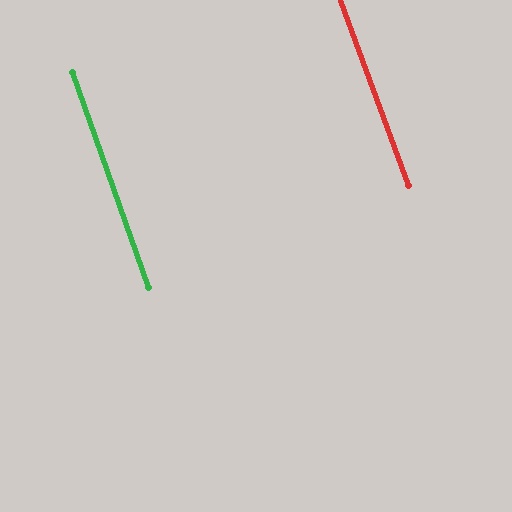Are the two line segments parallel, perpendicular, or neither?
Parallel — their directions differ by only 0.6°.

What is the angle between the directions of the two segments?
Approximately 1 degree.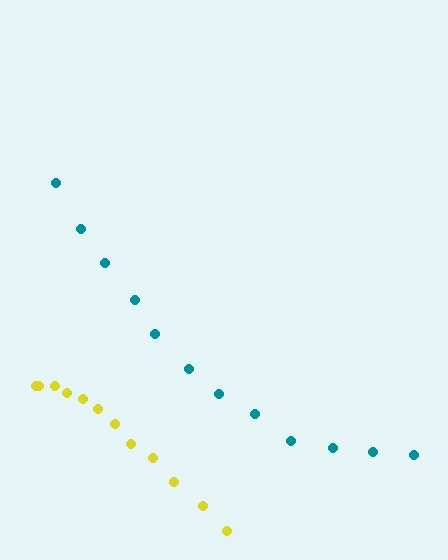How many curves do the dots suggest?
There are 2 distinct paths.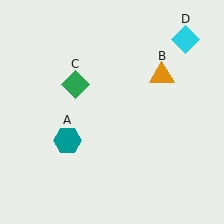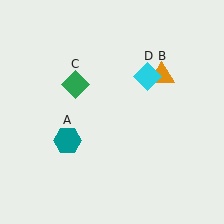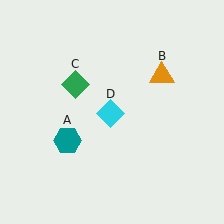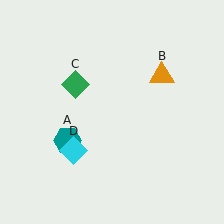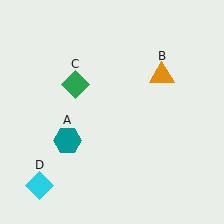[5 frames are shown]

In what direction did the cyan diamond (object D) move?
The cyan diamond (object D) moved down and to the left.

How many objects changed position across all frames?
1 object changed position: cyan diamond (object D).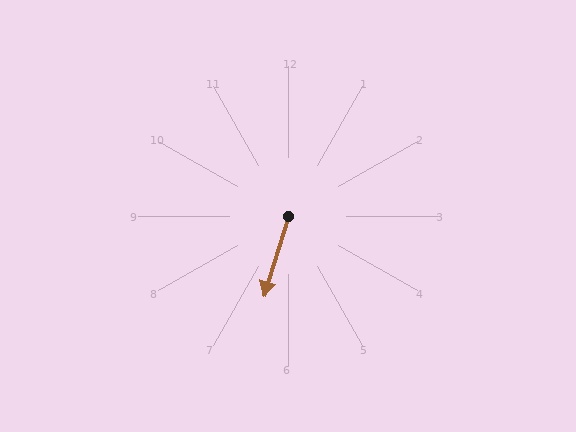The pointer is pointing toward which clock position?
Roughly 7 o'clock.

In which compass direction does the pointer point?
South.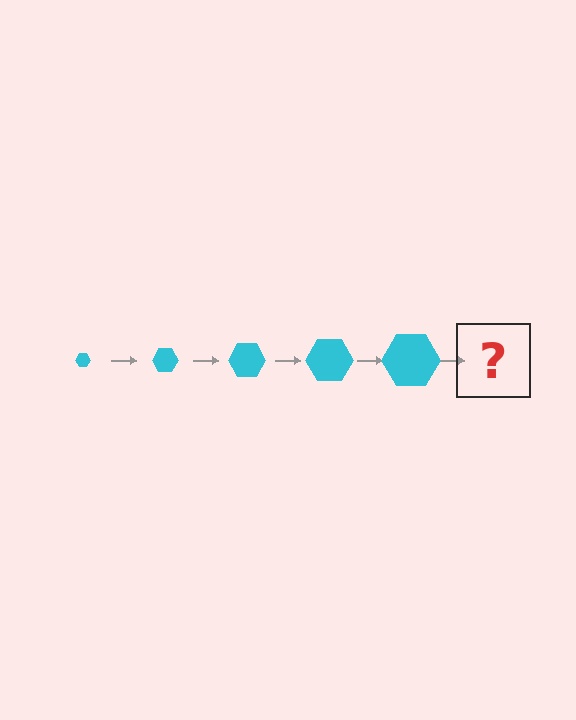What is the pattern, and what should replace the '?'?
The pattern is that the hexagon gets progressively larger each step. The '?' should be a cyan hexagon, larger than the previous one.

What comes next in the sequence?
The next element should be a cyan hexagon, larger than the previous one.